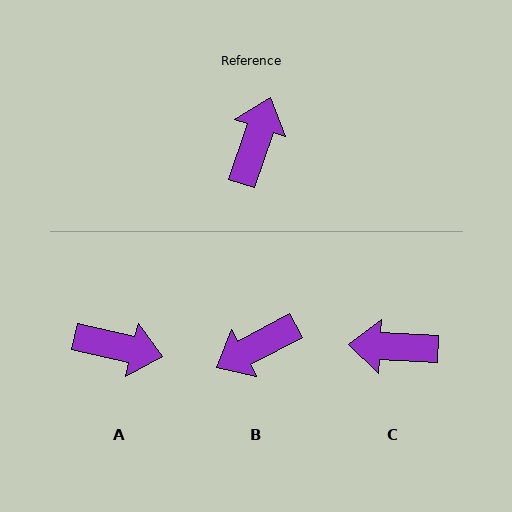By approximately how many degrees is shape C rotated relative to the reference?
Approximately 106 degrees counter-clockwise.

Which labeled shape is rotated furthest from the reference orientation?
B, about 137 degrees away.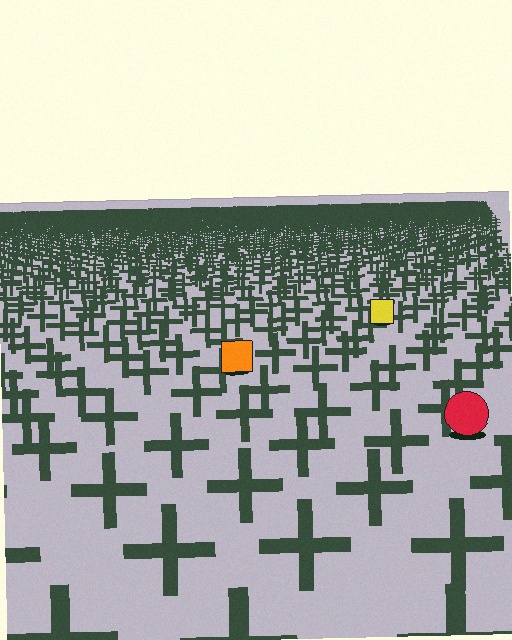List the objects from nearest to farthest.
From nearest to farthest: the red circle, the orange square, the yellow square.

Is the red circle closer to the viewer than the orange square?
Yes. The red circle is closer — you can tell from the texture gradient: the ground texture is coarser near it.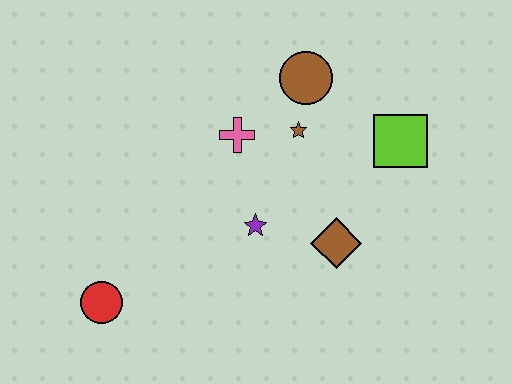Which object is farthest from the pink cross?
The red circle is farthest from the pink cross.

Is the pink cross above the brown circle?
No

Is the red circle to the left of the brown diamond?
Yes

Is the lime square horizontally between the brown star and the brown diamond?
No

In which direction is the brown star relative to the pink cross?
The brown star is to the right of the pink cross.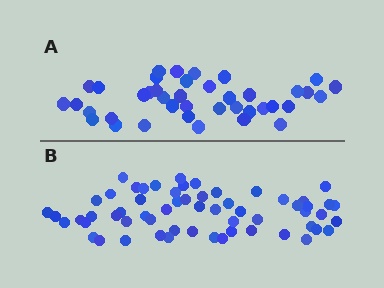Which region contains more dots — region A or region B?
Region B (the bottom region) has more dots.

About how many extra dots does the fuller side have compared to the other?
Region B has approximately 20 more dots than region A.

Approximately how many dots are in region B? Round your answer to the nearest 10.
About 60 dots.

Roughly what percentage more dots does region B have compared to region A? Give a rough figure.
About 50% more.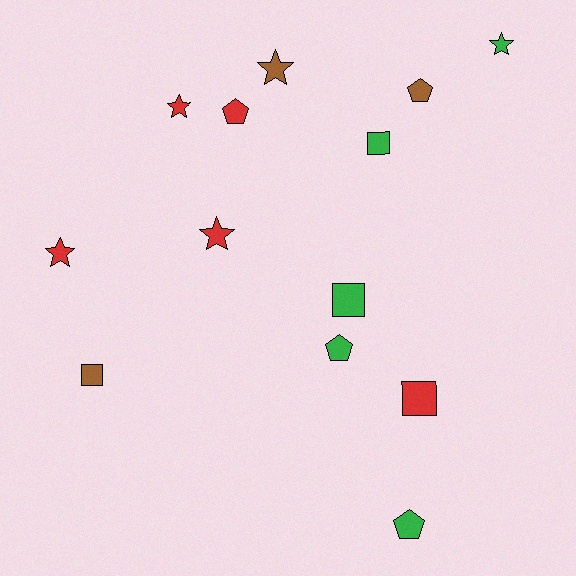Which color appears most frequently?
Red, with 5 objects.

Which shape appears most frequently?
Star, with 5 objects.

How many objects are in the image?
There are 13 objects.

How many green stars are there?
There is 1 green star.